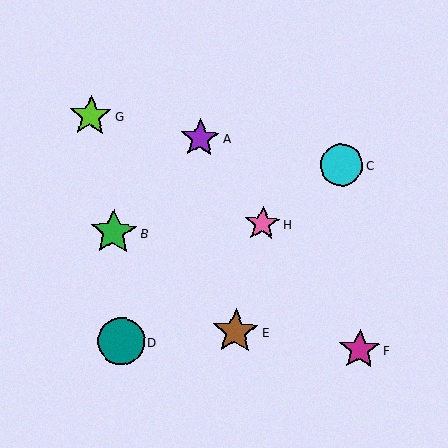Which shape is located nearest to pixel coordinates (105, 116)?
The lime star (labeled G) at (91, 116) is nearest to that location.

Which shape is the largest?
The green star (labeled B) is the largest.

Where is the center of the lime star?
The center of the lime star is at (91, 116).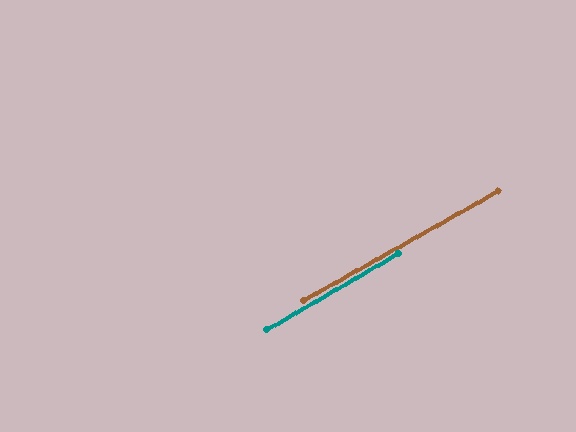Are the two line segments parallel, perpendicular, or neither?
Parallel — their directions differ by only 0.7°.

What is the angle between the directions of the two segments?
Approximately 1 degree.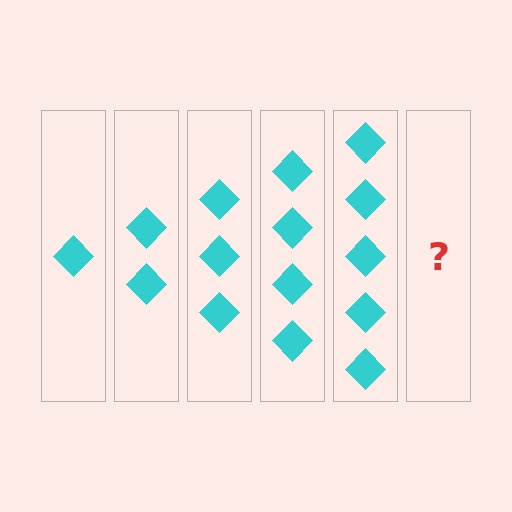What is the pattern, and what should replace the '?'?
The pattern is that each step adds one more diamond. The '?' should be 6 diamonds.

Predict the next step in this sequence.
The next step is 6 diamonds.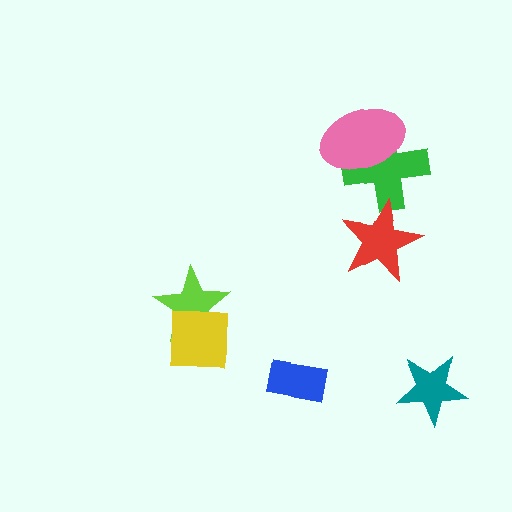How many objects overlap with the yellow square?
1 object overlaps with the yellow square.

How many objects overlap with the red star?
1 object overlaps with the red star.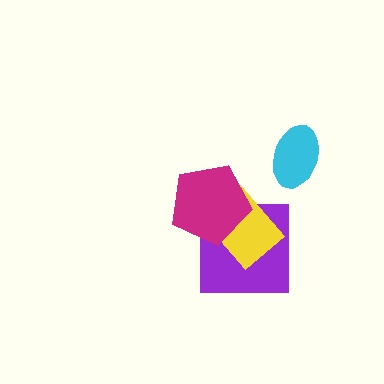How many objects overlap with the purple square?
2 objects overlap with the purple square.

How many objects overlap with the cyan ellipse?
0 objects overlap with the cyan ellipse.